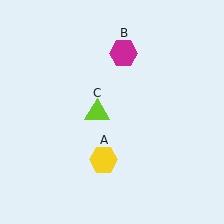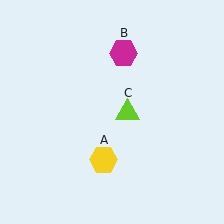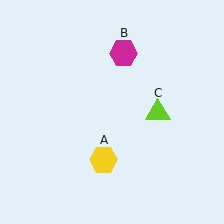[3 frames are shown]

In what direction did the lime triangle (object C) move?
The lime triangle (object C) moved right.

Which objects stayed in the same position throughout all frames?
Yellow hexagon (object A) and magenta hexagon (object B) remained stationary.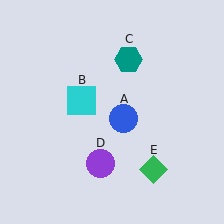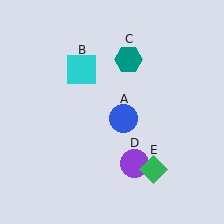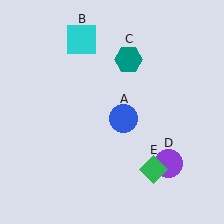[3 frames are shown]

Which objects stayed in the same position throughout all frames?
Blue circle (object A) and teal hexagon (object C) and green diamond (object E) remained stationary.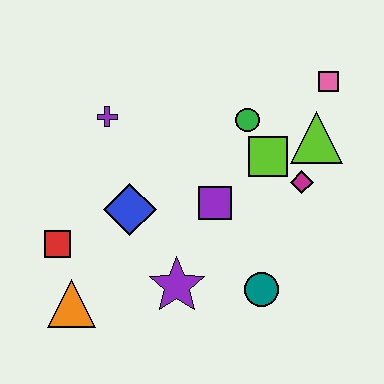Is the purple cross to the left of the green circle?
Yes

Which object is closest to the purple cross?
The blue diamond is closest to the purple cross.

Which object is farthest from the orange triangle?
The pink square is farthest from the orange triangle.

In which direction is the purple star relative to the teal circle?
The purple star is to the left of the teal circle.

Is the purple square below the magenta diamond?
Yes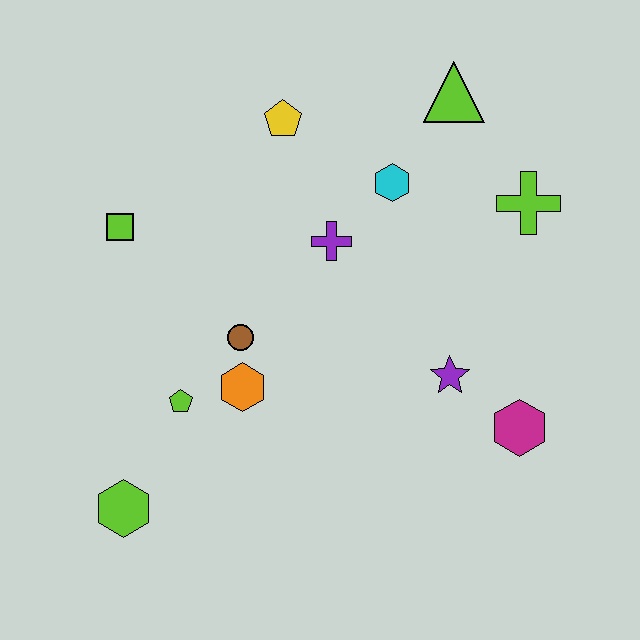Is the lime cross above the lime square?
Yes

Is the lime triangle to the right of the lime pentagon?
Yes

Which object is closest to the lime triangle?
The cyan hexagon is closest to the lime triangle.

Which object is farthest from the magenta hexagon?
The lime square is farthest from the magenta hexagon.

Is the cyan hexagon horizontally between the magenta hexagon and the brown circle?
Yes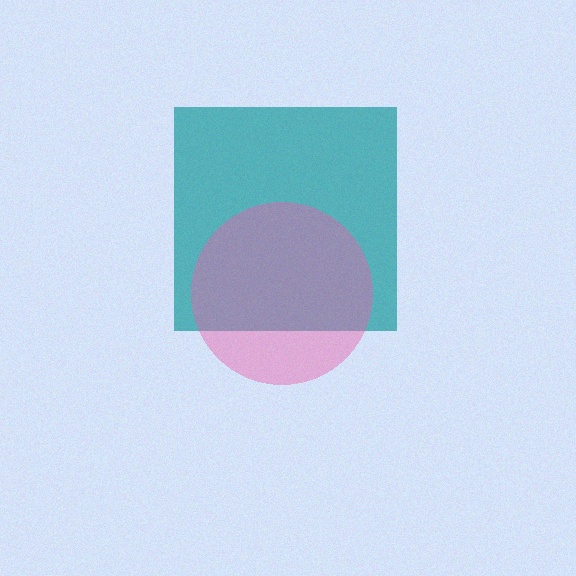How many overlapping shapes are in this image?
There are 2 overlapping shapes in the image.